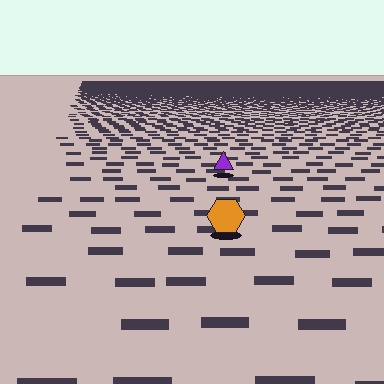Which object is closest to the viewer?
The orange hexagon is closest. The texture marks near it are larger and more spread out.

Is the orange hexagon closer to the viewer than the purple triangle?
Yes. The orange hexagon is closer — you can tell from the texture gradient: the ground texture is coarser near it.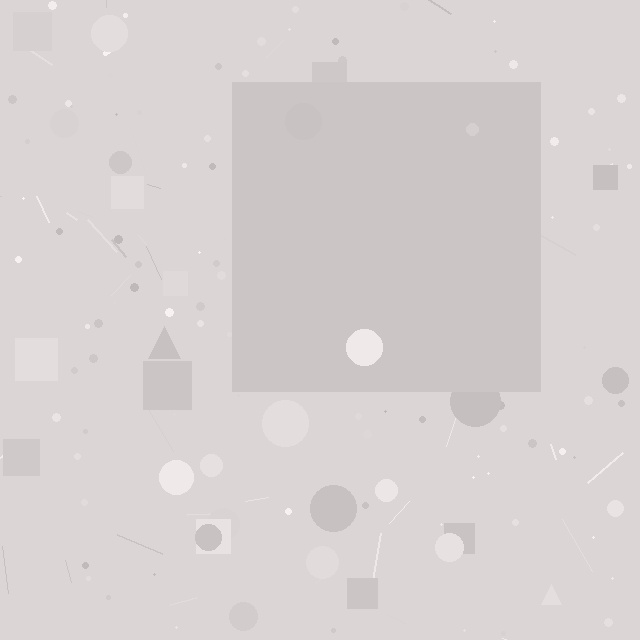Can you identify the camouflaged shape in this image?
The camouflaged shape is a square.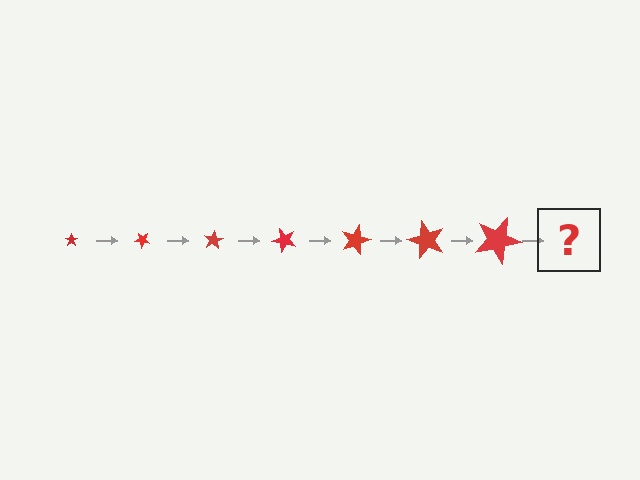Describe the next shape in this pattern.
It should be a star, larger than the previous one and rotated 280 degrees from the start.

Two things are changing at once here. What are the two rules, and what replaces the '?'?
The two rules are that the star grows larger each step and it rotates 40 degrees each step. The '?' should be a star, larger than the previous one and rotated 280 degrees from the start.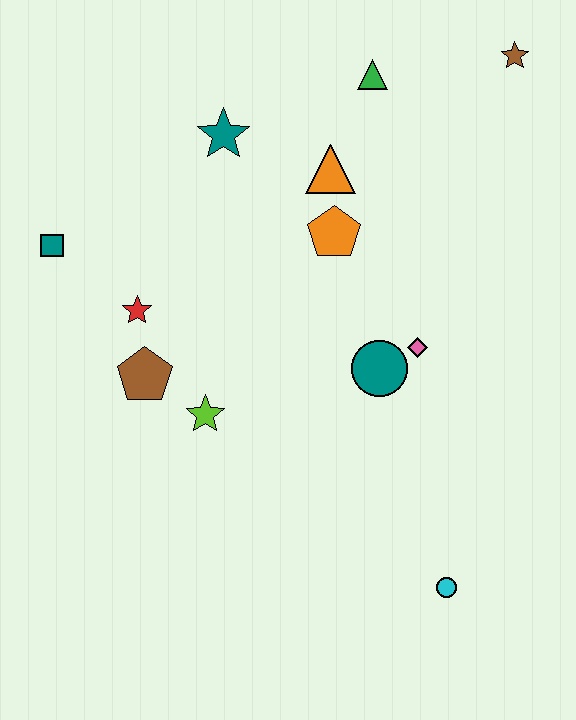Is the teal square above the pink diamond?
Yes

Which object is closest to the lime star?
The brown pentagon is closest to the lime star.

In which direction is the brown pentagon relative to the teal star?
The brown pentagon is below the teal star.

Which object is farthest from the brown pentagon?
The brown star is farthest from the brown pentagon.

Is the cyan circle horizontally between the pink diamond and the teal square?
No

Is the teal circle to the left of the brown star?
Yes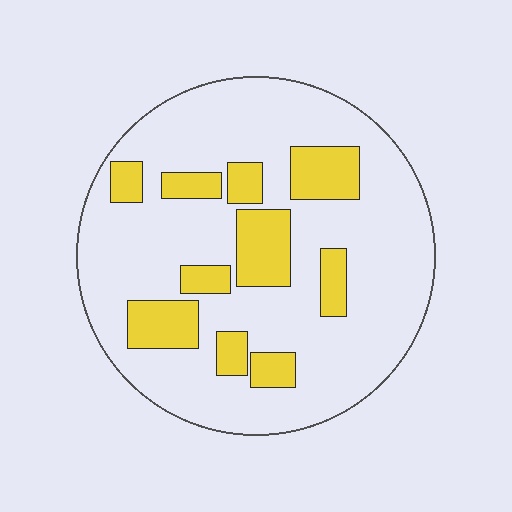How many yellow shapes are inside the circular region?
10.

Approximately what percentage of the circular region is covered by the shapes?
Approximately 20%.